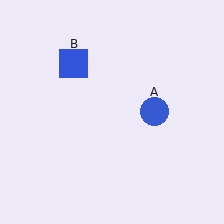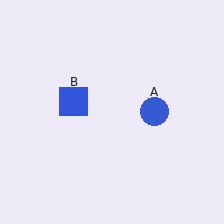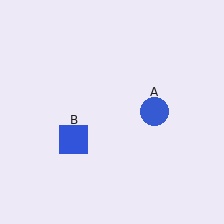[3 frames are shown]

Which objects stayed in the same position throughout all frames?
Blue circle (object A) remained stationary.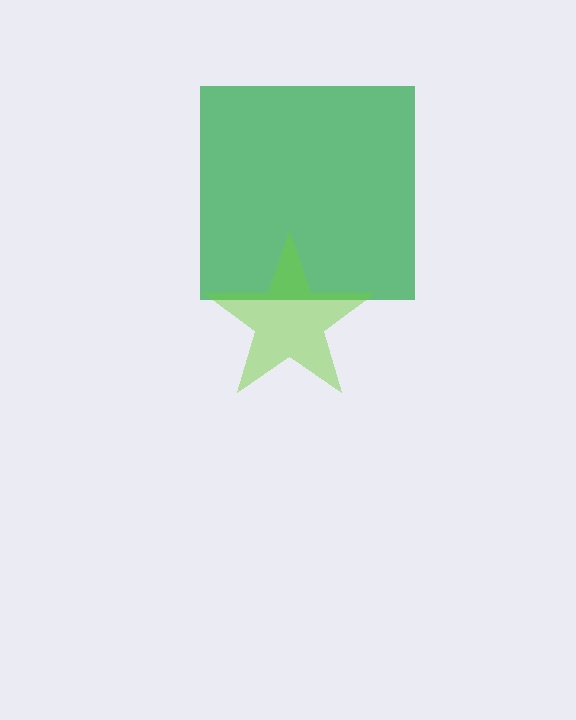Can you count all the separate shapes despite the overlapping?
Yes, there are 2 separate shapes.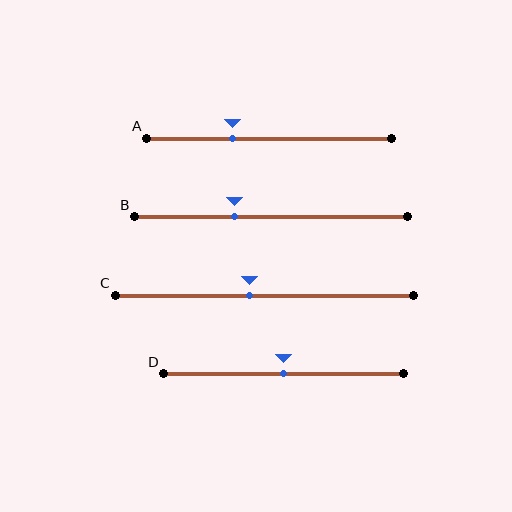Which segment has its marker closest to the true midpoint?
Segment D has its marker closest to the true midpoint.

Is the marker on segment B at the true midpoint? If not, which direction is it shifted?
No, the marker on segment B is shifted to the left by about 13% of the segment length.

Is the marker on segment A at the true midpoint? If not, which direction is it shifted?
No, the marker on segment A is shifted to the left by about 15% of the segment length.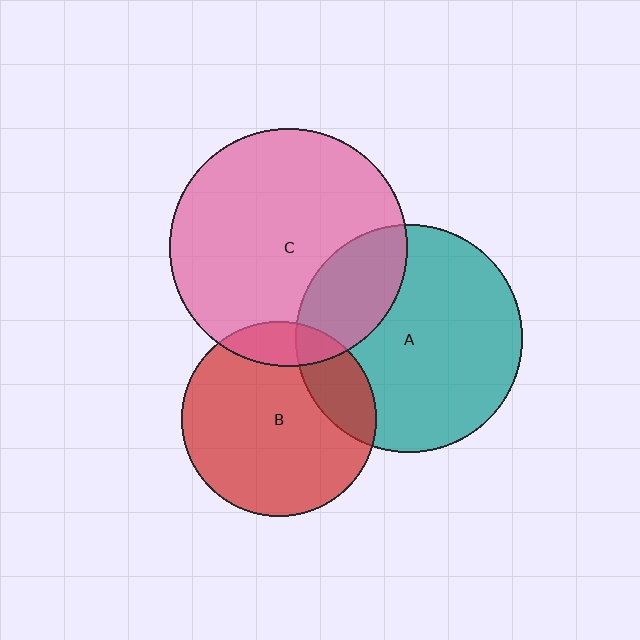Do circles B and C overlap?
Yes.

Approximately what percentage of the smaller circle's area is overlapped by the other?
Approximately 15%.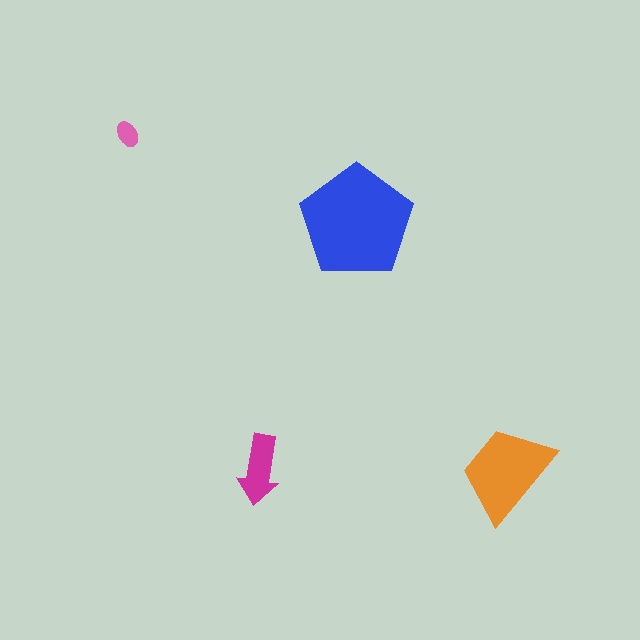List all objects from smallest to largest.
The pink ellipse, the magenta arrow, the orange trapezoid, the blue pentagon.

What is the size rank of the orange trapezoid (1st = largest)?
2nd.